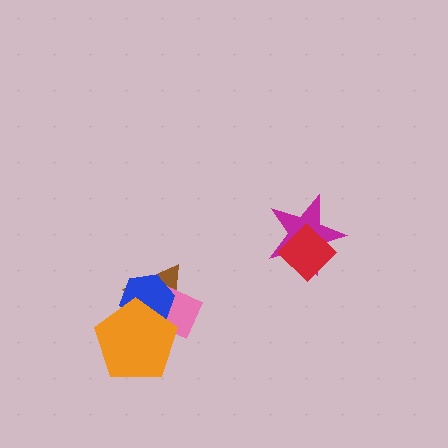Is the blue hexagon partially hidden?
Yes, it is partially covered by another shape.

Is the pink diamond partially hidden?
Yes, it is partially covered by another shape.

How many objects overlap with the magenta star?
1 object overlaps with the magenta star.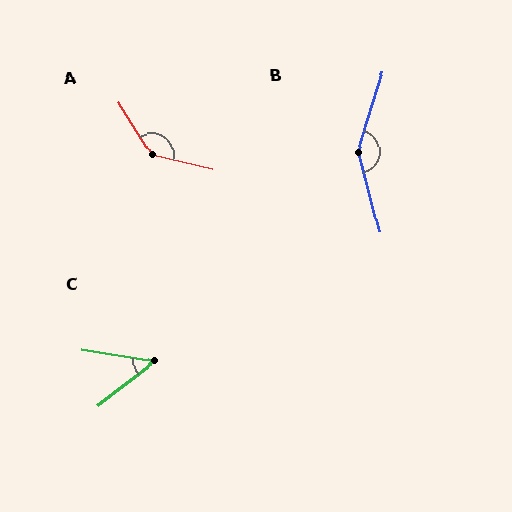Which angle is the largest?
B, at approximately 148 degrees.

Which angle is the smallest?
C, at approximately 47 degrees.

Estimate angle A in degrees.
Approximately 136 degrees.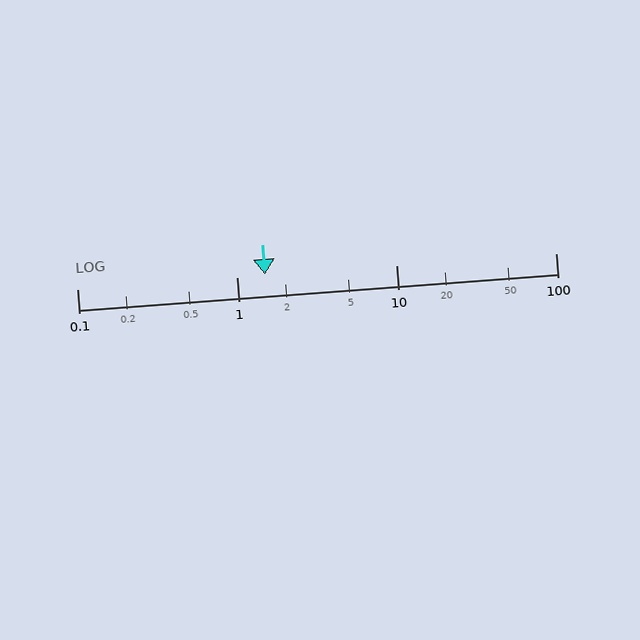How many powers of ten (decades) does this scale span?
The scale spans 3 decades, from 0.1 to 100.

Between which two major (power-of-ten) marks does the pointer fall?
The pointer is between 1 and 10.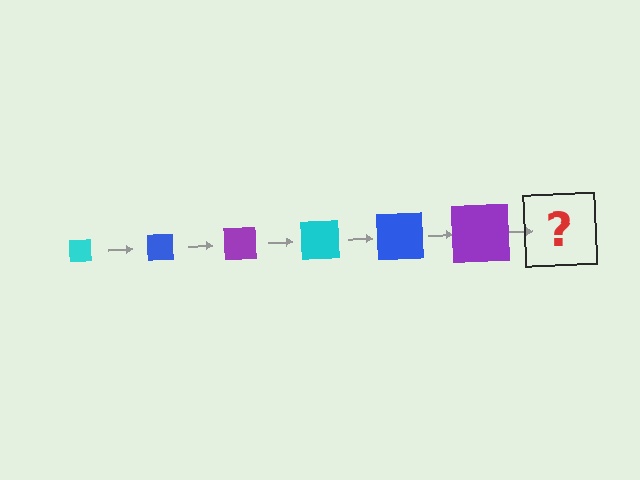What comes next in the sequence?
The next element should be a cyan square, larger than the previous one.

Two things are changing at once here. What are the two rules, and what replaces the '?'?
The two rules are that the square grows larger each step and the color cycles through cyan, blue, and purple. The '?' should be a cyan square, larger than the previous one.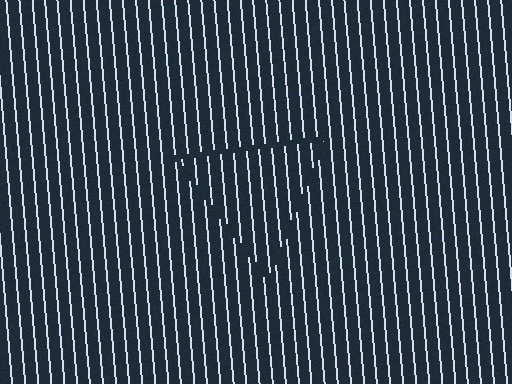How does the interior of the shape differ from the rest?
The interior of the shape contains the same grating, shifted by half a period — the contour is defined by the phase discontinuity where line-ends from the inner and outer gratings abut.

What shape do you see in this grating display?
An illusory triangle. The interior of the shape contains the same grating, shifted by half a period — the contour is defined by the phase discontinuity where line-ends from the inner and outer gratings abut.